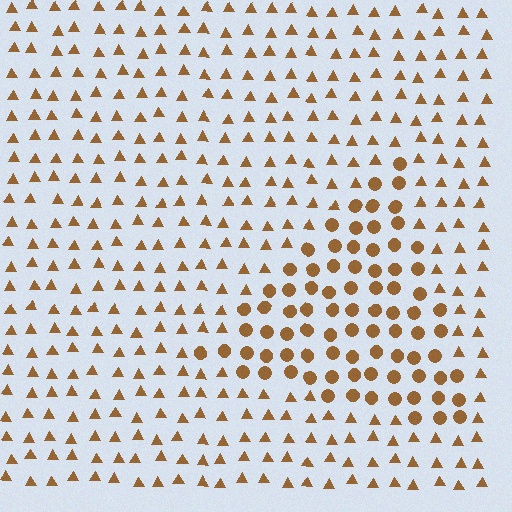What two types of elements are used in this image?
The image uses circles inside the triangle region and triangles outside it.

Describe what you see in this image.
The image is filled with small brown elements arranged in a uniform grid. A triangle-shaped region contains circles, while the surrounding area contains triangles. The boundary is defined purely by the change in element shape.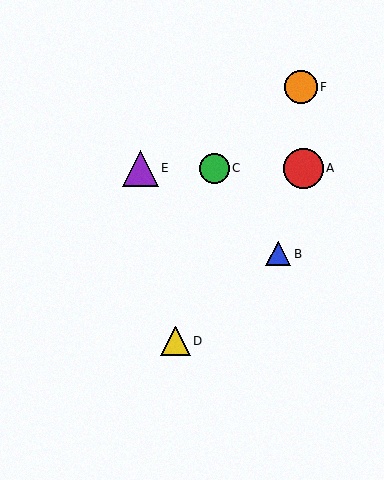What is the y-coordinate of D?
Object D is at y≈341.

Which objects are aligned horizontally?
Objects A, C, E are aligned horizontally.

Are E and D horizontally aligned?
No, E is at y≈168 and D is at y≈341.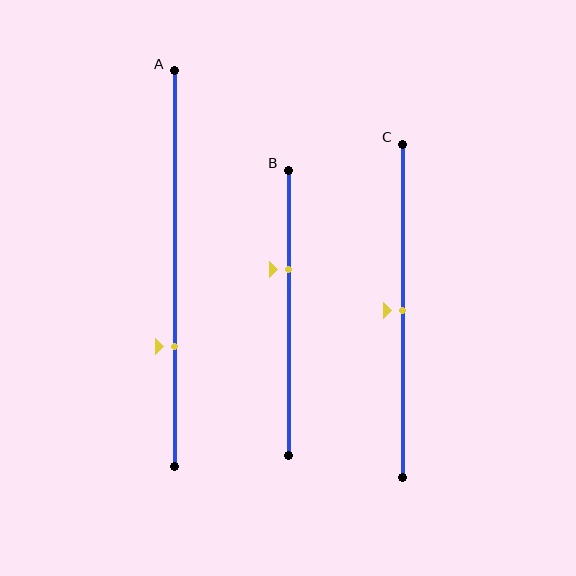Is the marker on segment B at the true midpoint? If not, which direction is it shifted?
No, the marker on segment B is shifted upward by about 15% of the segment length.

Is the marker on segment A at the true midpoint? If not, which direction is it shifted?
No, the marker on segment A is shifted downward by about 20% of the segment length.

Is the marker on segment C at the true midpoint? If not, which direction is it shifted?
Yes, the marker on segment C is at the true midpoint.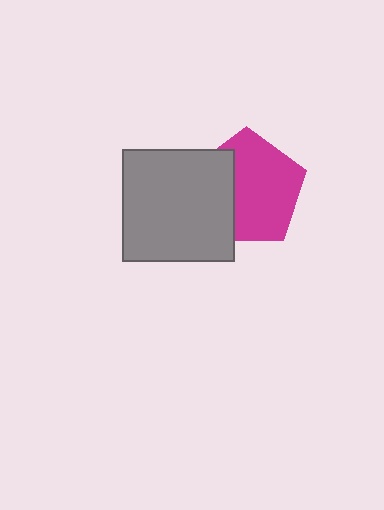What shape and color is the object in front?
The object in front is a gray square.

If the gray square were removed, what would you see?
You would see the complete magenta pentagon.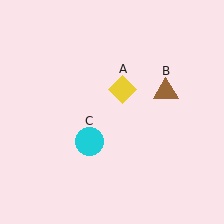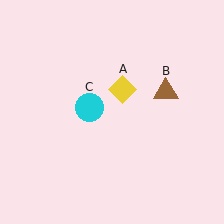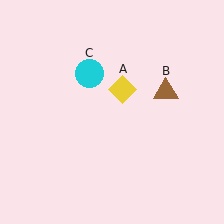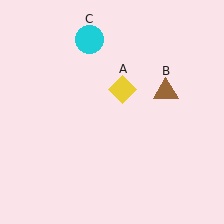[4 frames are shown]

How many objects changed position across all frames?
1 object changed position: cyan circle (object C).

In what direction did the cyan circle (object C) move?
The cyan circle (object C) moved up.